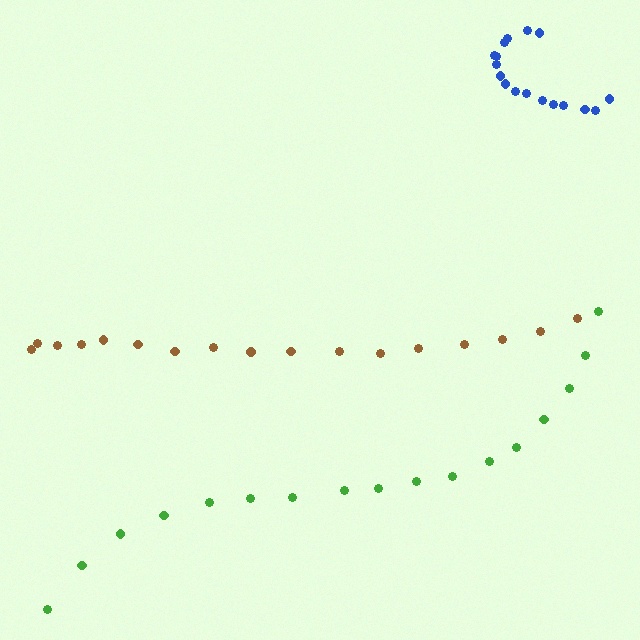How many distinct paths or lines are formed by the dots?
There are 3 distinct paths.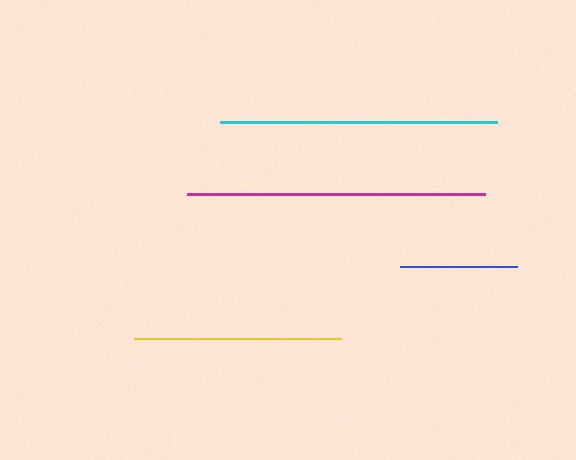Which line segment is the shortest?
The blue line is the shortest at approximately 117 pixels.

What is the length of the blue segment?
The blue segment is approximately 117 pixels long.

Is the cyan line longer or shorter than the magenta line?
The magenta line is longer than the cyan line.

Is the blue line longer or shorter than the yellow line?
The yellow line is longer than the blue line.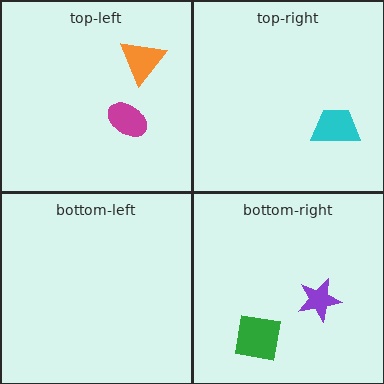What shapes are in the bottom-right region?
The green square, the purple star.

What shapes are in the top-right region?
The cyan trapezoid.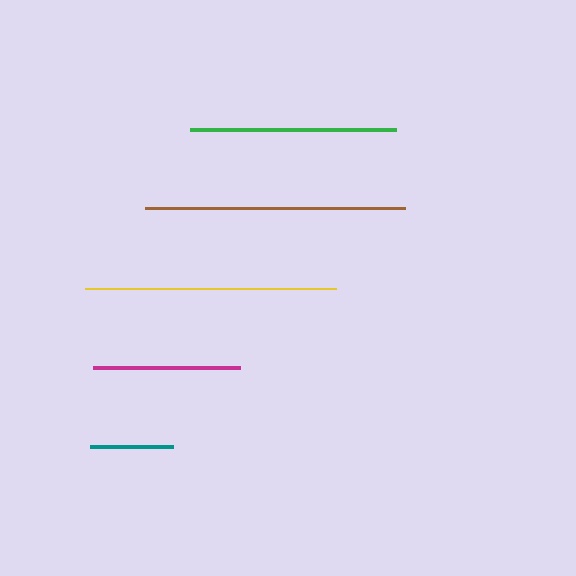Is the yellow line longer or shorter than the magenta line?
The yellow line is longer than the magenta line.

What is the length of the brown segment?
The brown segment is approximately 259 pixels long.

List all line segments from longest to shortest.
From longest to shortest: brown, yellow, green, magenta, teal.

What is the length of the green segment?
The green segment is approximately 205 pixels long.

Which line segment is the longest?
The brown line is the longest at approximately 259 pixels.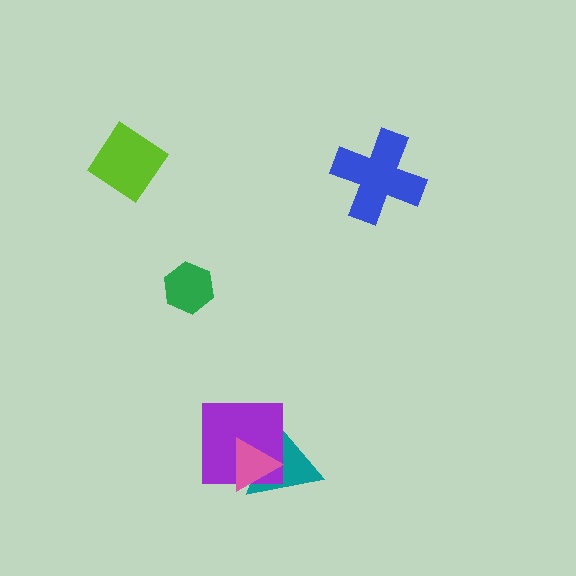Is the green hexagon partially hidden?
No, no other shape covers it.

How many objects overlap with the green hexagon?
0 objects overlap with the green hexagon.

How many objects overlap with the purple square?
2 objects overlap with the purple square.